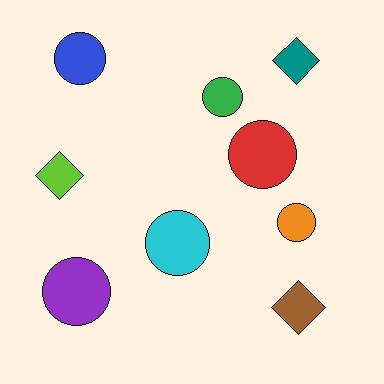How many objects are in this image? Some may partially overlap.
There are 9 objects.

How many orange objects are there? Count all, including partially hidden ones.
There is 1 orange object.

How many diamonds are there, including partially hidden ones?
There are 3 diamonds.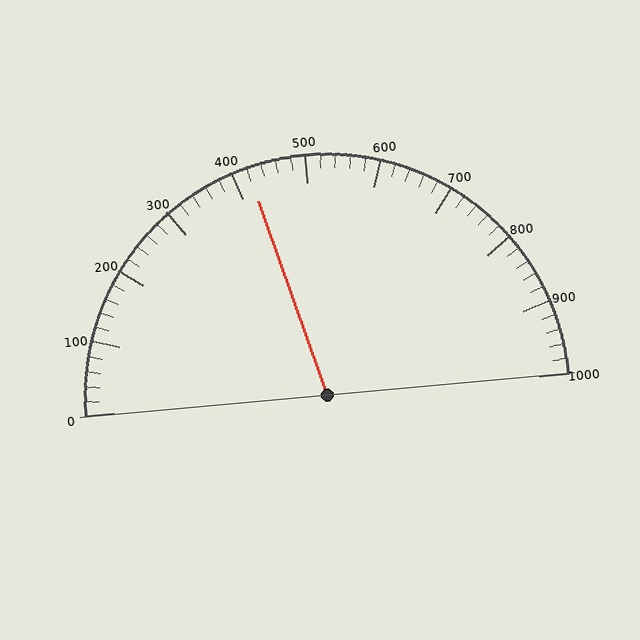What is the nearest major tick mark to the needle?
The nearest major tick mark is 400.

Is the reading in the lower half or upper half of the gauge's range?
The reading is in the lower half of the range (0 to 1000).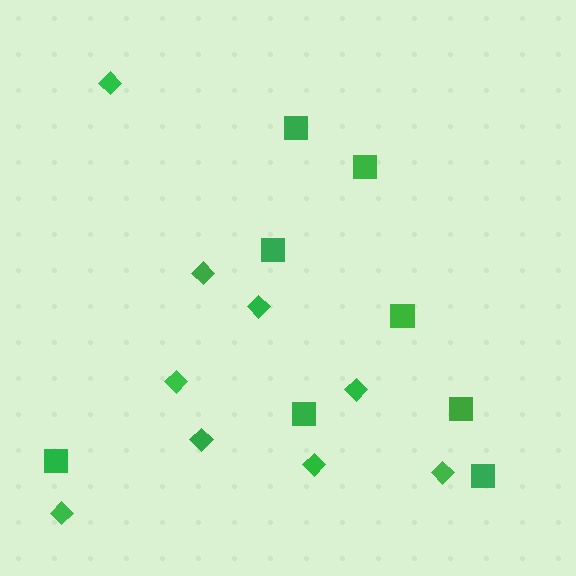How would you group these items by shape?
There are 2 groups: one group of squares (8) and one group of diamonds (9).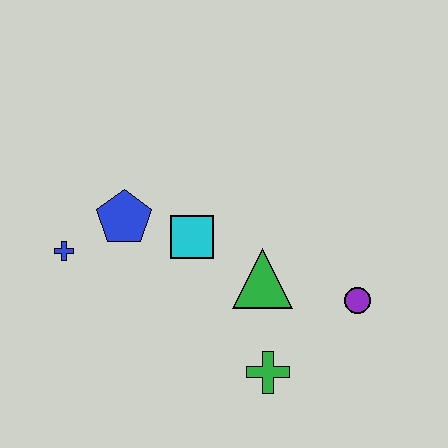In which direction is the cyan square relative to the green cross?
The cyan square is above the green cross.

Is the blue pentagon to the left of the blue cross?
No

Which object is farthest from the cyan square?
The purple circle is farthest from the cyan square.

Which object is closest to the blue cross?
The blue pentagon is closest to the blue cross.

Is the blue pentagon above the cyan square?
Yes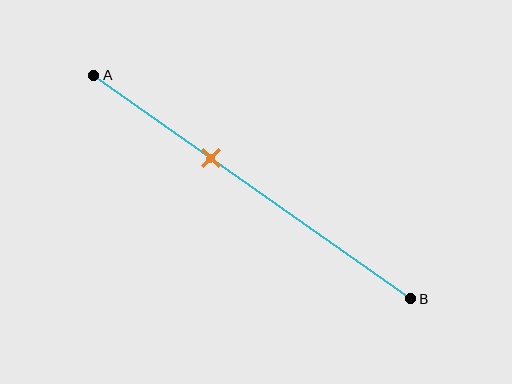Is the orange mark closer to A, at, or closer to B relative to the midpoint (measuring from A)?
The orange mark is closer to point A than the midpoint of segment AB.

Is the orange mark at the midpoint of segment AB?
No, the mark is at about 35% from A, not at the 50% midpoint.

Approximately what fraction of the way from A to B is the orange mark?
The orange mark is approximately 35% of the way from A to B.